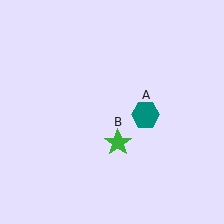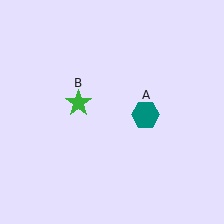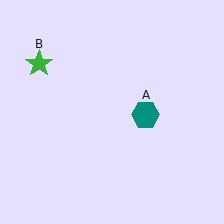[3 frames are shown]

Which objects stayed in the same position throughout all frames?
Teal hexagon (object A) remained stationary.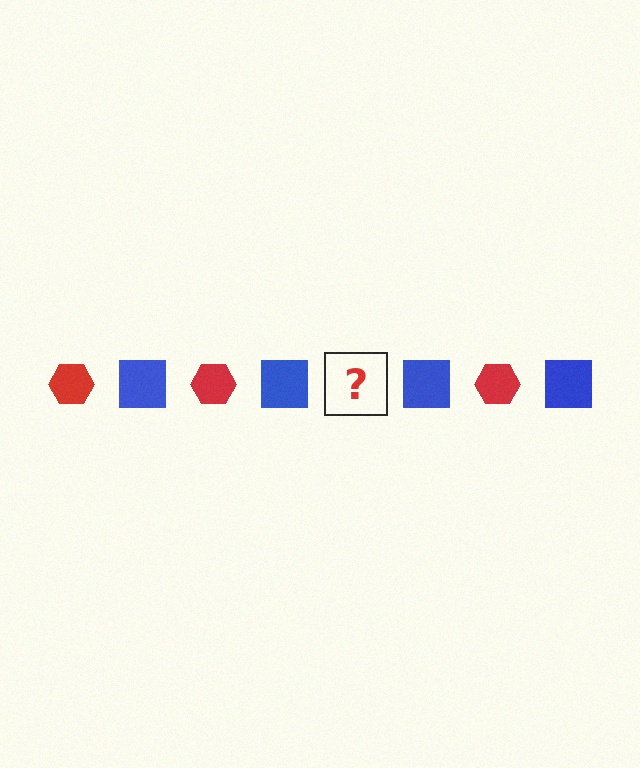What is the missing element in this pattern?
The missing element is a red hexagon.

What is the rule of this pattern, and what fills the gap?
The rule is that the pattern alternates between red hexagon and blue square. The gap should be filled with a red hexagon.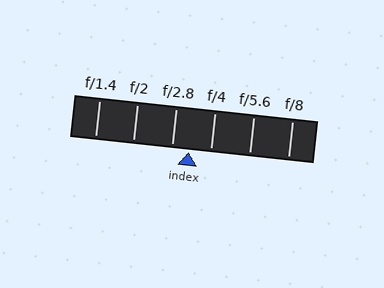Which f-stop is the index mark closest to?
The index mark is closest to f/2.8.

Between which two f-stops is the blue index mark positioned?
The index mark is between f/2.8 and f/4.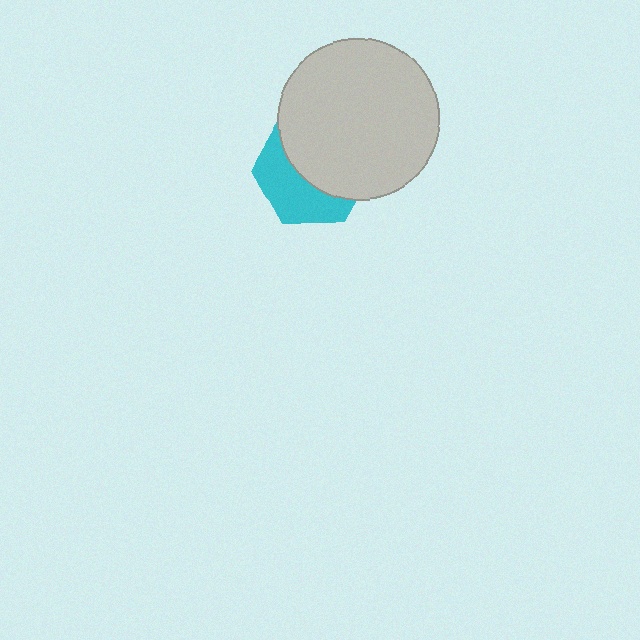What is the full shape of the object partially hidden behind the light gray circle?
The partially hidden object is a cyan hexagon.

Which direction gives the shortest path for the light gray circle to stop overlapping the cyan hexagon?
Moving toward the upper-right gives the shortest separation.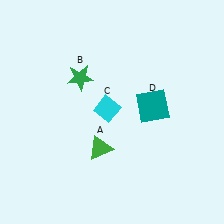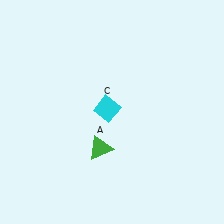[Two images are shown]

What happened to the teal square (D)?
The teal square (D) was removed in Image 2. It was in the top-right area of Image 1.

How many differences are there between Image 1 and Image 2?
There are 2 differences between the two images.